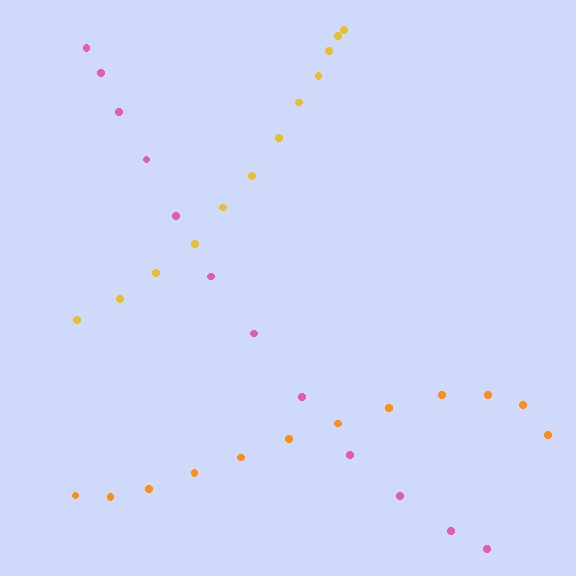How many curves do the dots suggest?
There are 3 distinct paths.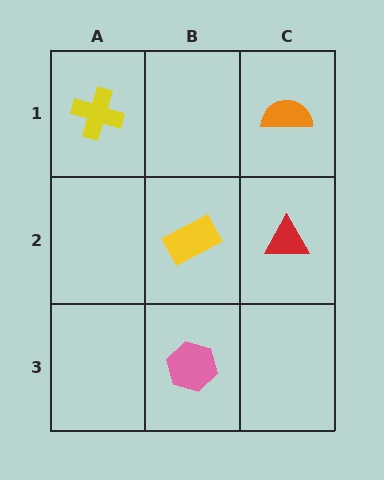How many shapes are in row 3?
1 shape.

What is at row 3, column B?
A pink hexagon.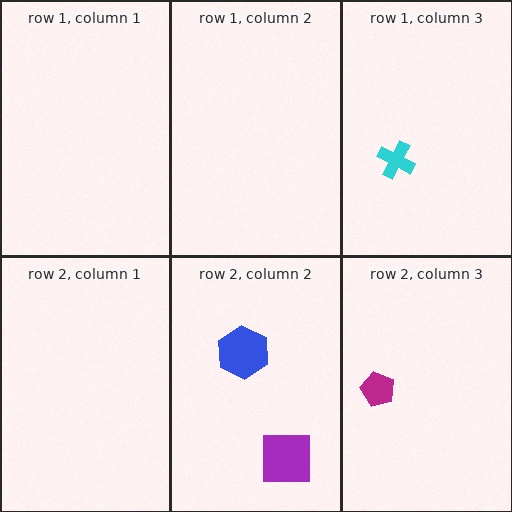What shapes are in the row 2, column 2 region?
The blue hexagon, the purple square.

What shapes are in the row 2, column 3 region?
The magenta pentagon.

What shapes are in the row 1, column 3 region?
The cyan cross.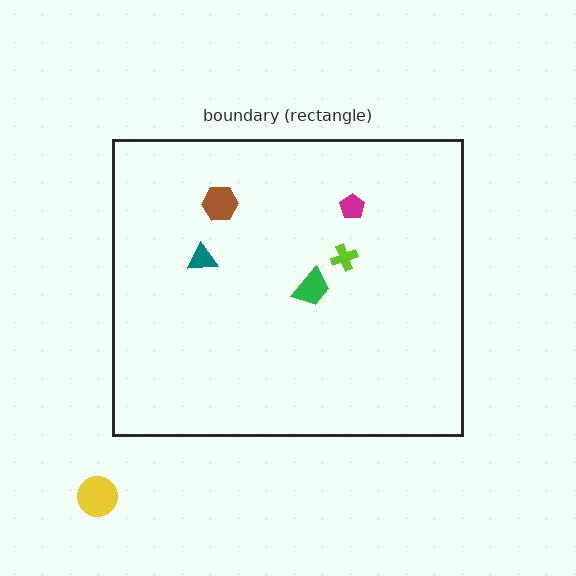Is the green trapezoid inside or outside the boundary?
Inside.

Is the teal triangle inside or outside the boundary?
Inside.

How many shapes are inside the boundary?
5 inside, 1 outside.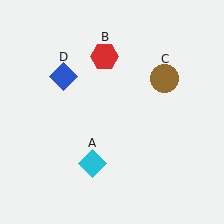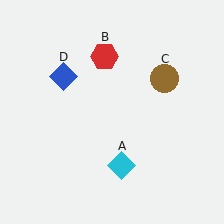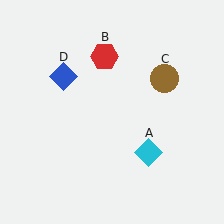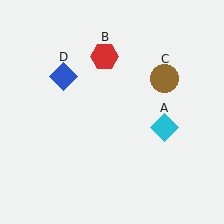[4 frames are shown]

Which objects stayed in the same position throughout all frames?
Red hexagon (object B) and brown circle (object C) and blue diamond (object D) remained stationary.